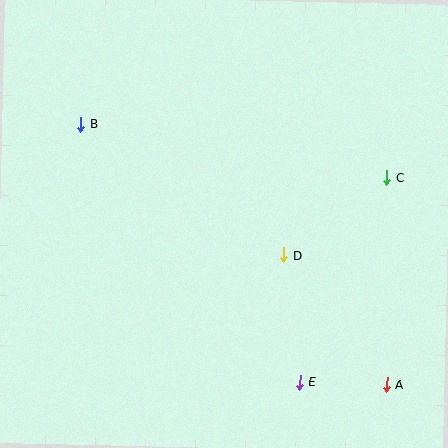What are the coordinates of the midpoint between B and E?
The midpoint between B and E is at (190, 253).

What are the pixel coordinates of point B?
Point B is at (81, 124).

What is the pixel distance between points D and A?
The distance between D and A is 165 pixels.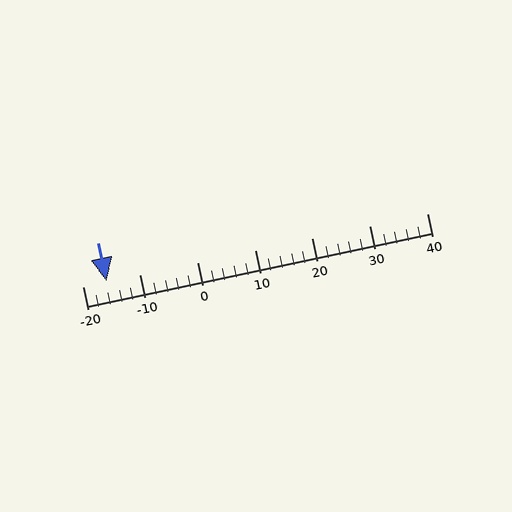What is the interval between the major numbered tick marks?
The major tick marks are spaced 10 units apart.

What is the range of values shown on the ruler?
The ruler shows values from -20 to 40.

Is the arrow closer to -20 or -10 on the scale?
The arrow is closer to -20.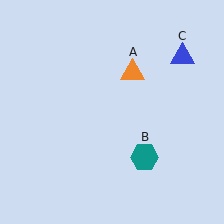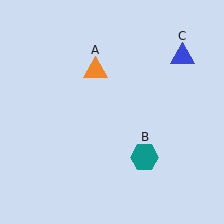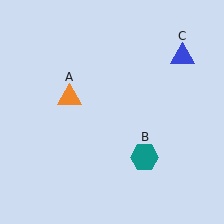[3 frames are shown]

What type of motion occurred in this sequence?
The orange triangle (object A) rotated counterclockwise around the center of the scene.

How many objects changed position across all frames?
1 object changed position: orange triangle (object A).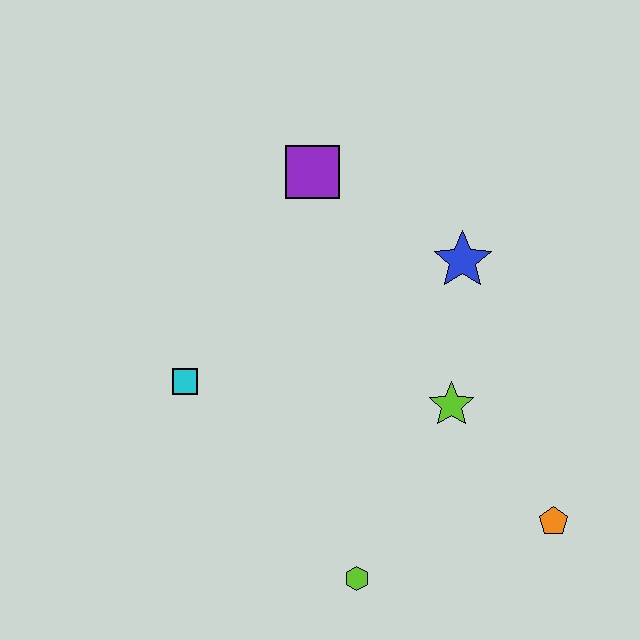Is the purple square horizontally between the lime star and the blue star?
No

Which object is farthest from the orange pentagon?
The purple square is farthest from the orange pentagon.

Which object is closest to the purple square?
The blue star is closest to the purple square.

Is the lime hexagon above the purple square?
No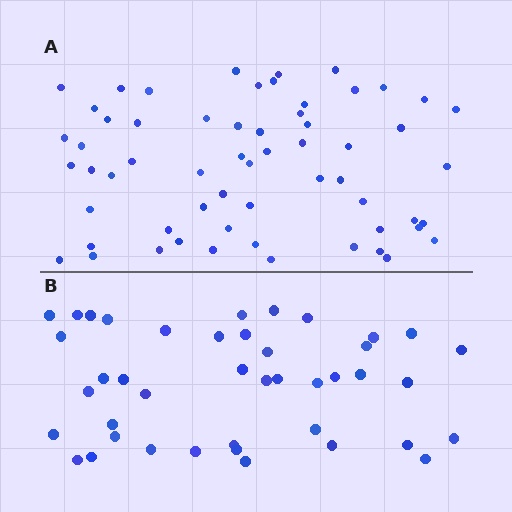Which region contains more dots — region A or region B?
Region A (the top region) has more dots.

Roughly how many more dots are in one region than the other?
Region A has approximately 20 more dots than region B.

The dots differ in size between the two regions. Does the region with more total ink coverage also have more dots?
No. Region B has more total ink coverage because its dots are larger, but region A actually contains more individual dots. Total area can be misleading — the number of items is what matters here.